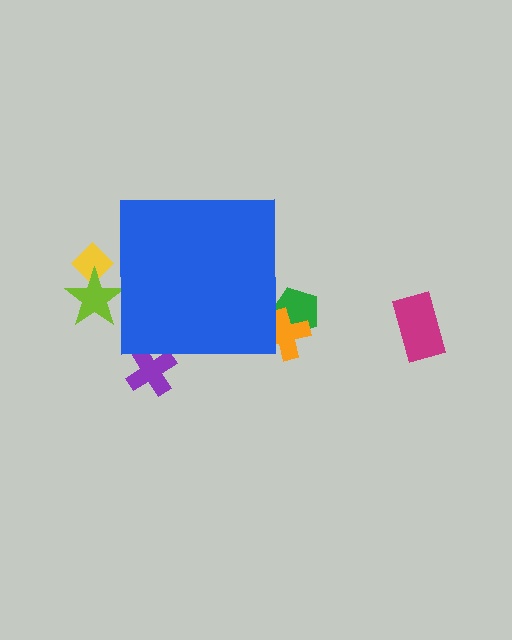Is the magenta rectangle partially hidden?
No, the magenta rectangle is fully visible.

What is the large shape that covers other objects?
A blue square.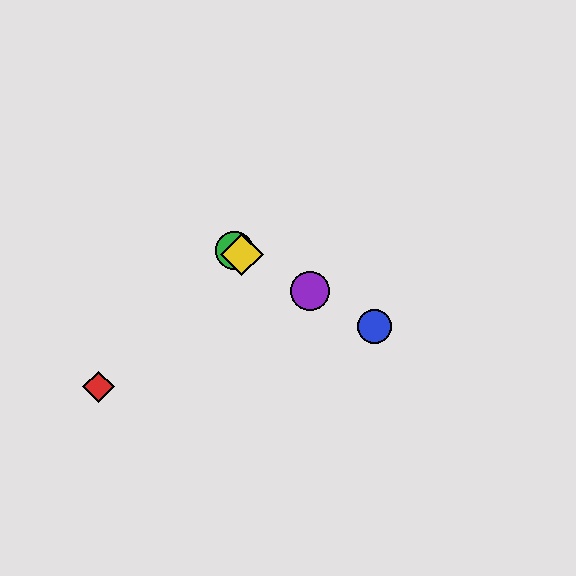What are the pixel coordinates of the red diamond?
The red diamond is at (99, 387).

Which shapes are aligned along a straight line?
The blue circle, the green circle, the yellow diamond, the purple circle are aligned along a straight line.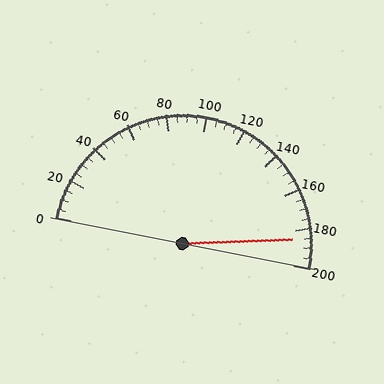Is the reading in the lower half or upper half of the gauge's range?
The reading is in the upper half of the range (0 to 200).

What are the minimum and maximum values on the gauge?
The gauge ranges from 0 to 200.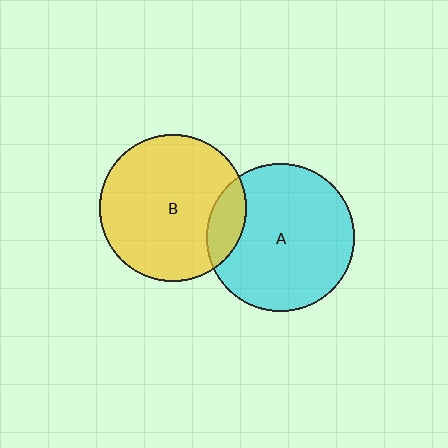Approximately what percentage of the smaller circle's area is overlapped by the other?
Approximately 15%.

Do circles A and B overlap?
Yes.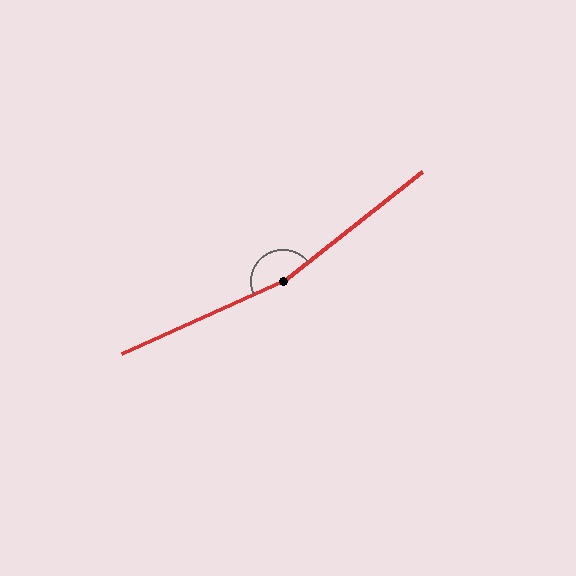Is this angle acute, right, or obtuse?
It is obtuse.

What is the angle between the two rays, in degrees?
Approximately 166 degrees.